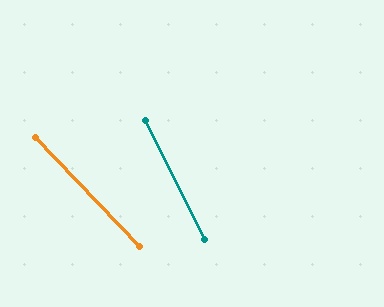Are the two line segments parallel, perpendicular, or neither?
Neither parallel nor perpendicular — they differ by about 18°.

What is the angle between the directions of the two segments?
Approximately 18 degrees.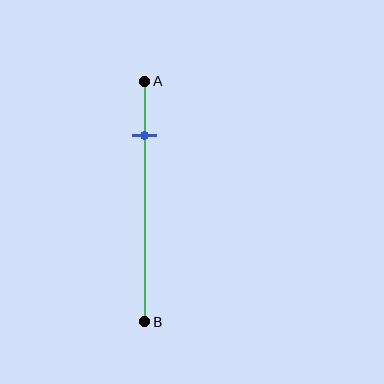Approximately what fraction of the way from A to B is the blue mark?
The blue mark is approximately 25% of the way from A to B.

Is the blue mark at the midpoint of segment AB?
No, the mark is at about 25% from A, not at the 50% midpoint.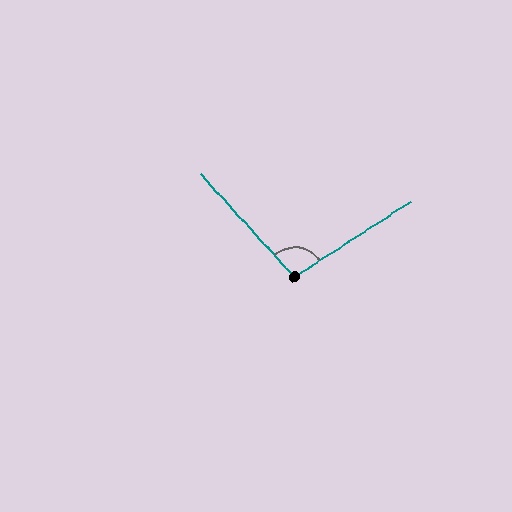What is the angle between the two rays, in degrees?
Approximately 99 degrees.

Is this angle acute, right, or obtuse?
It is obtuse.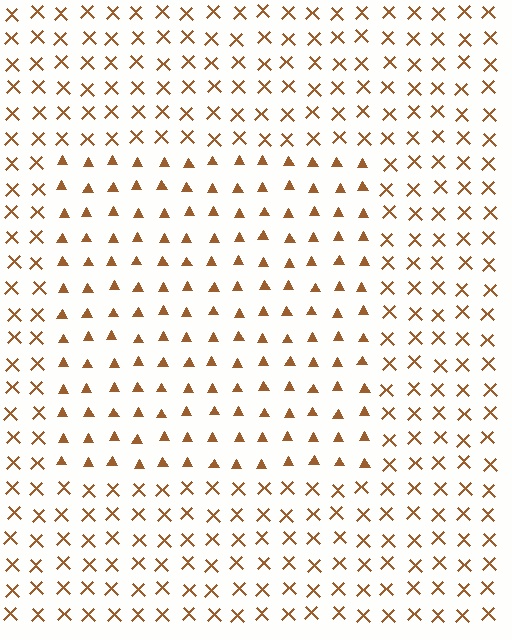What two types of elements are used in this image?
The image uses triangles inside the rectangle region and X marks outside it.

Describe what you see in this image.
The image is filled with small brown elements arranged in a uniform grid. A rectangle-shaped region contains triangles, while the surrounding area contains X marks. The boundary is defined purely by the change in element shape.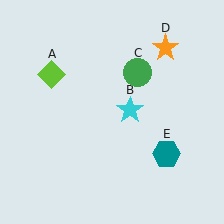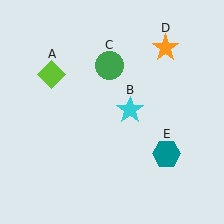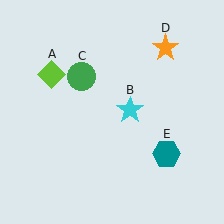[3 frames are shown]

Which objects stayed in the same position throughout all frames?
Lime diamond (object A) and cyan star (object B) and orange star (object D) and teal hexagon (object E) remained stationary.